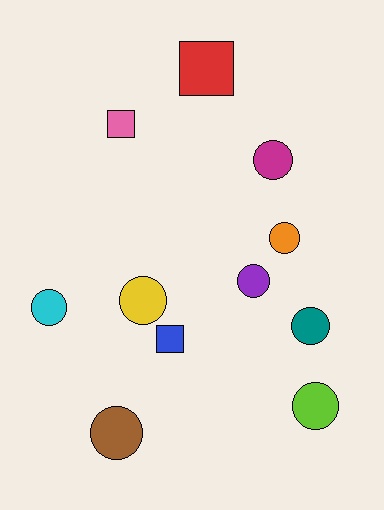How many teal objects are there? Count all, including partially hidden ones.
There is 1 teal object.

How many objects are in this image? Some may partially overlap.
There are 11 objects.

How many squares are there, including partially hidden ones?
There are 3 squares.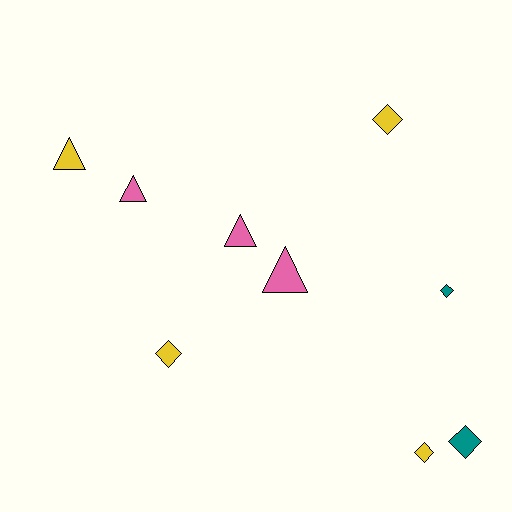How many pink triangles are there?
There are 3 pink triangles.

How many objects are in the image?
There are 9 objects.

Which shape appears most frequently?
Diamond, with 5 objects.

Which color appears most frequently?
Yellow, with 4 objects.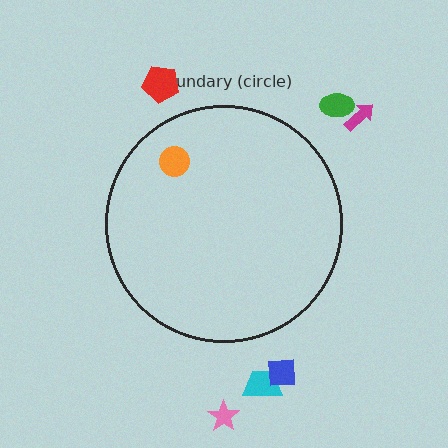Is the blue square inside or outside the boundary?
Outside.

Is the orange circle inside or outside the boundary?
Inside.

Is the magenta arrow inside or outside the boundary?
Outside.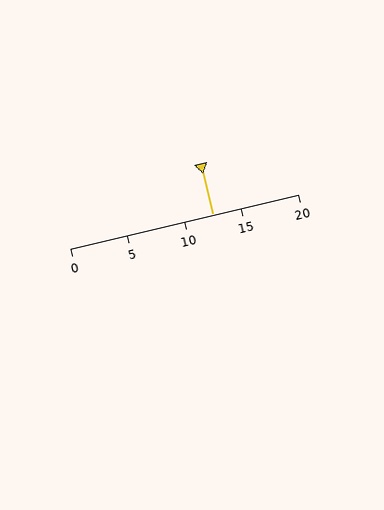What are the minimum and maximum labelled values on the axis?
The axis runs from 0 to 20.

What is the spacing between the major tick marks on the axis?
The major ticks are spaced 5 apart.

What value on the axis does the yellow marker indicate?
The marker indicates approximately 12.5.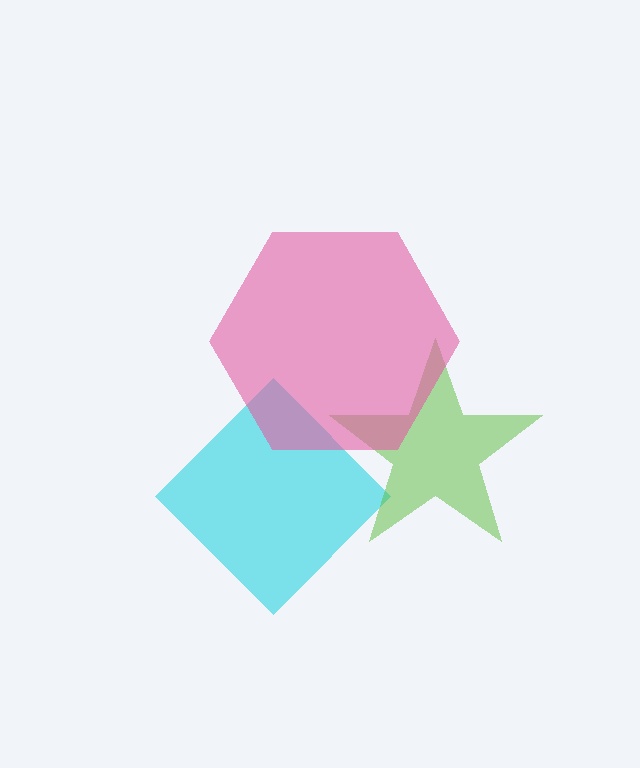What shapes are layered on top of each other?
The layered shapes are: a cyan diamond, a lime star, a pink hexagon.